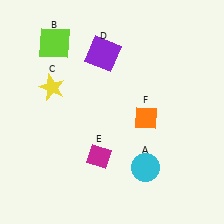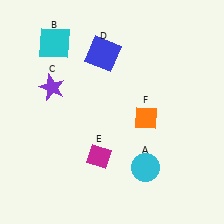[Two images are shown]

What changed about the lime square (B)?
In Image 1, B is lime. In Image 2, it changed to cyan.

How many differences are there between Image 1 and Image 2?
There are 3 differences between the two images.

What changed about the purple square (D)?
In Image 1, D is purple. In Image 2, it changed to blue.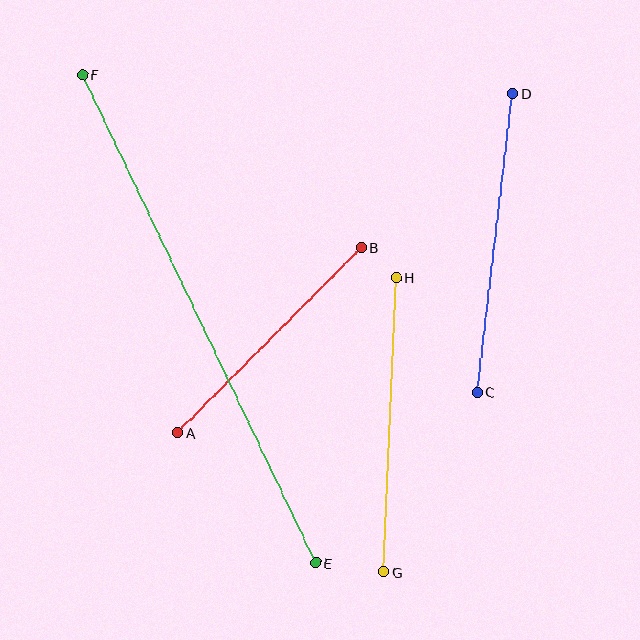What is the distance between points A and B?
The distance is approximately 261 pixels.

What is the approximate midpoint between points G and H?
The midpoint is at approximately (390, 425) pixels.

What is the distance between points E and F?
The distance is approximately 541 pixels.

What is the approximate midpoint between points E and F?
The midpoint is at approximately (199, 319) pixels.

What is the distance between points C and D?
The distance is approximately 301 pixels.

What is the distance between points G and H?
The distance is approximately 294 pixels.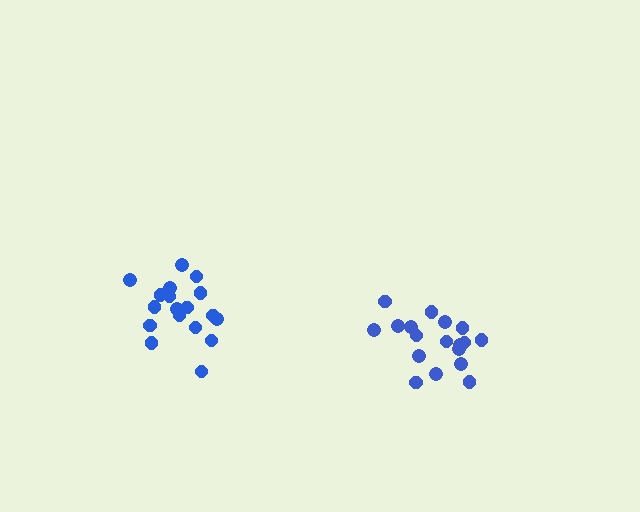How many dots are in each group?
Group 1: 18 dots, Group 2: 18 dots (36 total).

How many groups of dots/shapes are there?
There are 2 groups.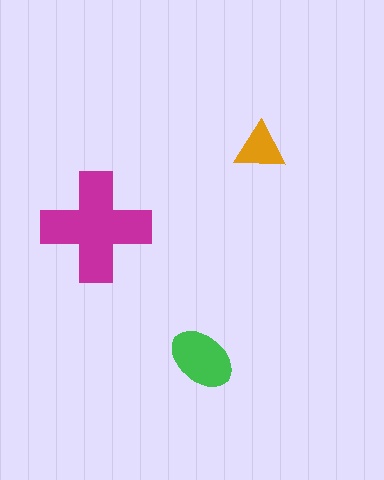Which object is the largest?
The magenta cross.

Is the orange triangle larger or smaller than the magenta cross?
Smaller.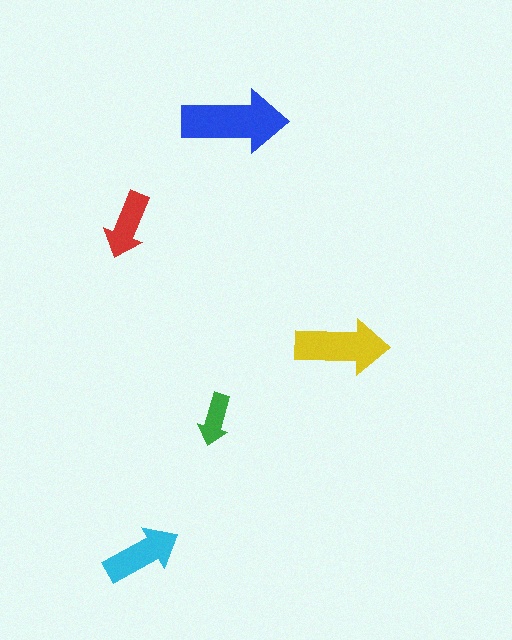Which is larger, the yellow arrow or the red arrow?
The yellow one.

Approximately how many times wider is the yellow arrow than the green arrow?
About 2 times wider.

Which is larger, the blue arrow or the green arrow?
The blue one.